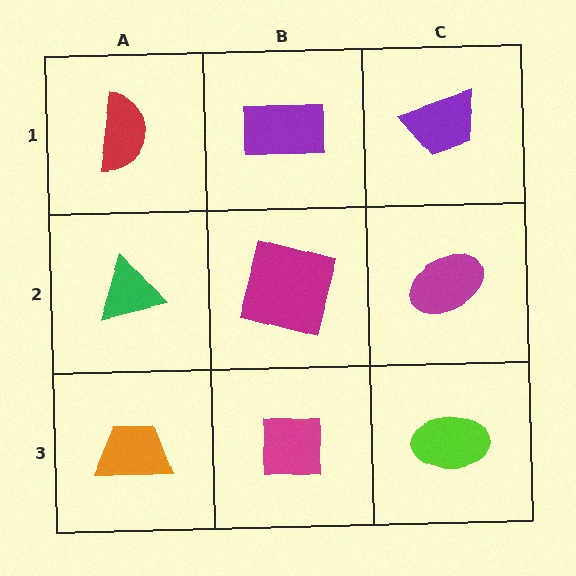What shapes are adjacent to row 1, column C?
A magenta ellipse (row 2, column C), a purple rectangle (row 1, column B).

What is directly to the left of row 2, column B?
A green triangle.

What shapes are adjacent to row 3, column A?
A green triangle (row 2, column A), a magenta square (row 3, column B).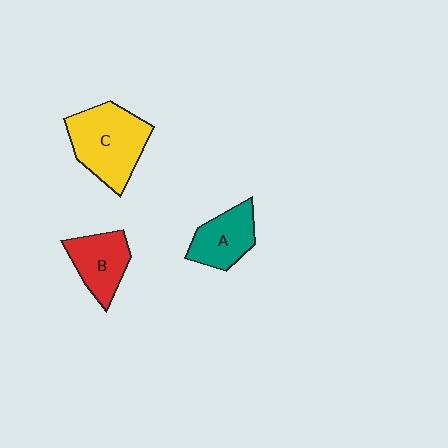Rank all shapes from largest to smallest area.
From largest to smallest: C (yellow), B (red), A (teal).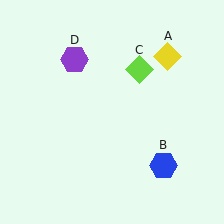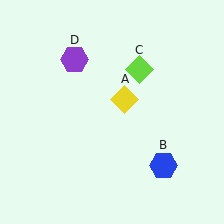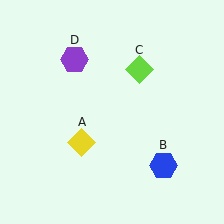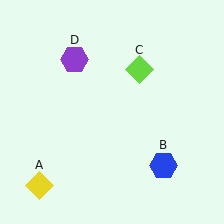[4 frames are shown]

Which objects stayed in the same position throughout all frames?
Blue hexagon (object B) and lime diamond (object C) and purple hexagon (object D) remained stationary.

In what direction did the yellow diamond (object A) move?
The yellow diamond (object A) moved down and to the left.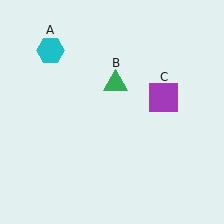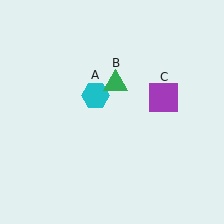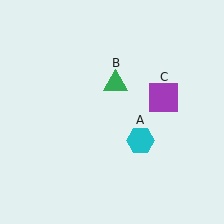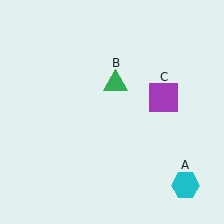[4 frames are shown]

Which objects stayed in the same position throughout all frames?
Green triangle (object B) and purple square (object C) remained stationary.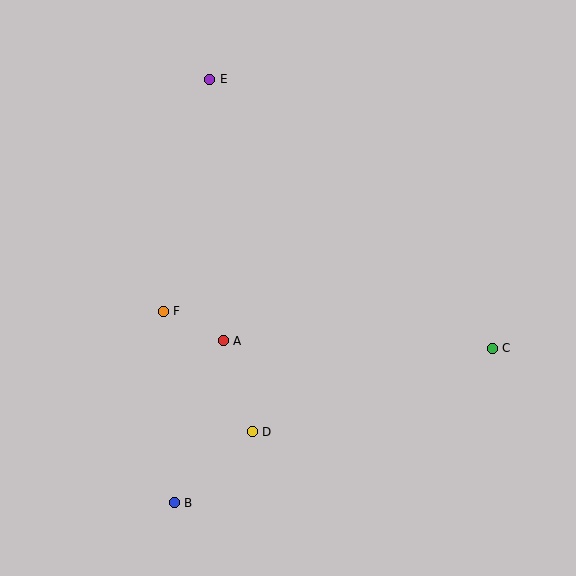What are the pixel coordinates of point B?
Point B is at (174, 503).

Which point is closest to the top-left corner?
Point E is closest to the top-left corner.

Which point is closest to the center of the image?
Point A at (223, 341) is closest to the center.